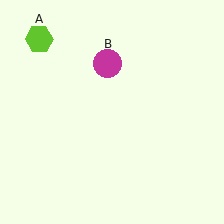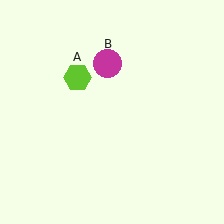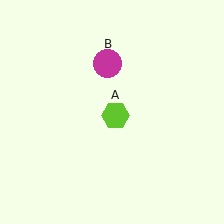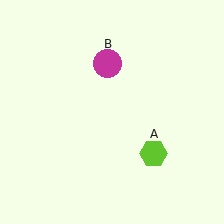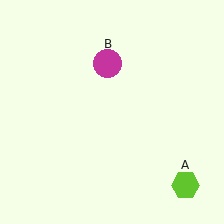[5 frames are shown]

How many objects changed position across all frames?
1 object changed position: lime hexagon (object A).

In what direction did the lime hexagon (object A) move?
The lime hexagon (object A) moved down and to the right.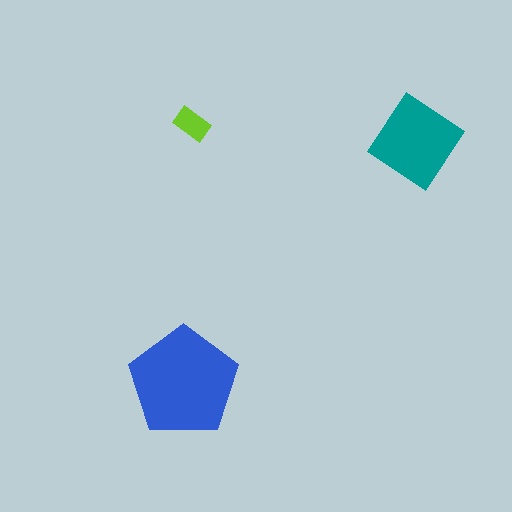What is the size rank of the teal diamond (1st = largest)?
2nd.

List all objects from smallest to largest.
The lime rectangle, the teal diamond, the blue pentagon.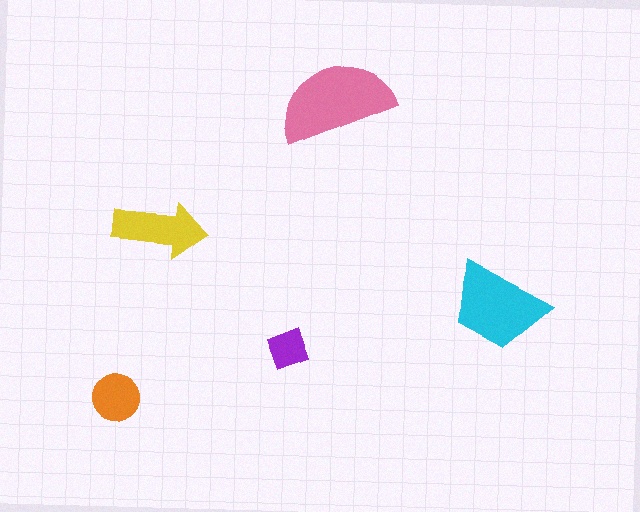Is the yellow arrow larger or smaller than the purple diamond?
Larger.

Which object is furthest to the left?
The orange circle is leftmost.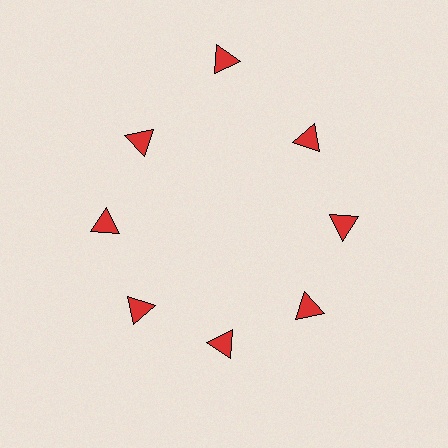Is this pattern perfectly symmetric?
No. The 8 red triangles are arranged in a ring, but one element near the 12 o'clock position is pushed outward from the center, breaking the 8-fold rotational symmetry.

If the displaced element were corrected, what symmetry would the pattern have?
It would have 8-fold rotational symmetry — the pattern would map onto itself every 45 degrees.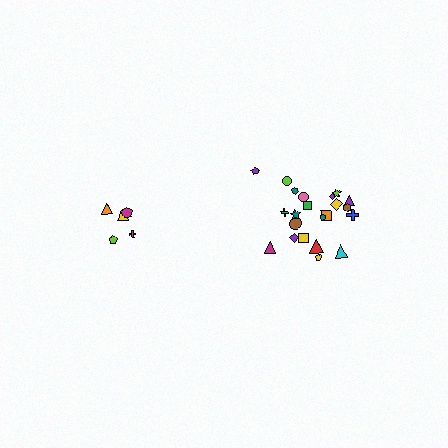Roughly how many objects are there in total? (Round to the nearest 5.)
Roughly 25 objects in total.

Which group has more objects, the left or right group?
The right group.